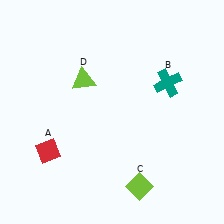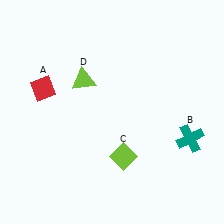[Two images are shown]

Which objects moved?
The objects that moved are: the red diamond (A), the teal cross (B), the lime diamond (C).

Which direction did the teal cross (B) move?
The teal cross (B) moved down.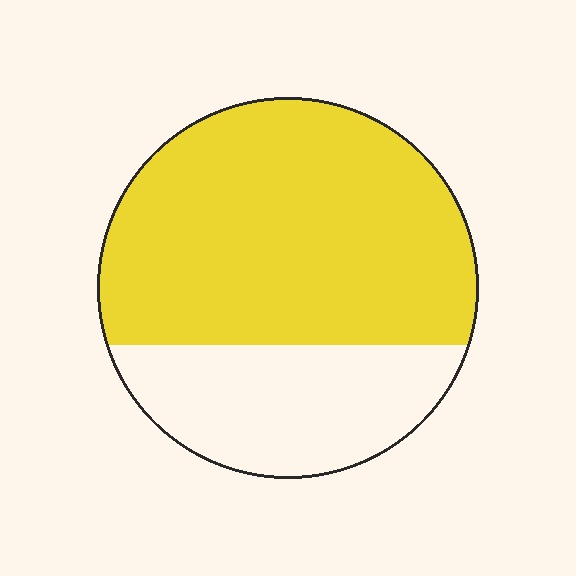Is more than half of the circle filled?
Yes.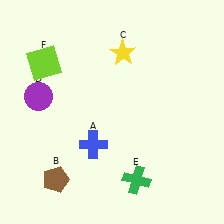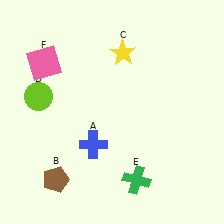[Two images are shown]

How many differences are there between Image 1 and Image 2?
There are 2 differences between the two images.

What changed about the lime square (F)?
In Image 1, F is lime. In Image 2, it changed to pink.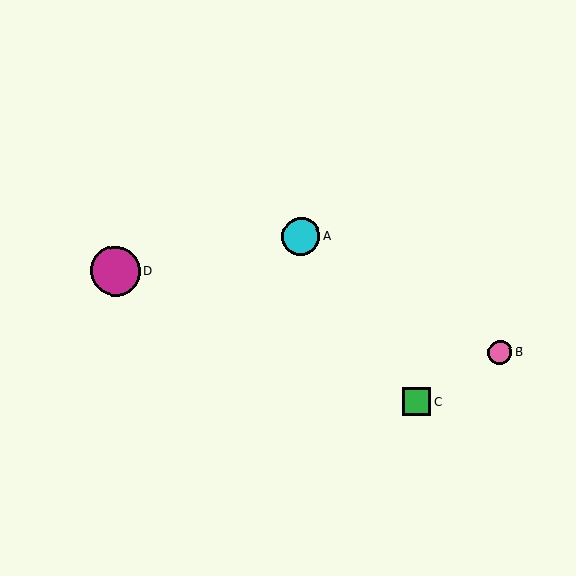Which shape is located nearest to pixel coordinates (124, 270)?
The magenta circle (labeled D) at (115, 271) is nearest to that location.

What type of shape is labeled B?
Shape B is a pink circle.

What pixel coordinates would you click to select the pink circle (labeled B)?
Click at (500, 352) to select the pink circle B.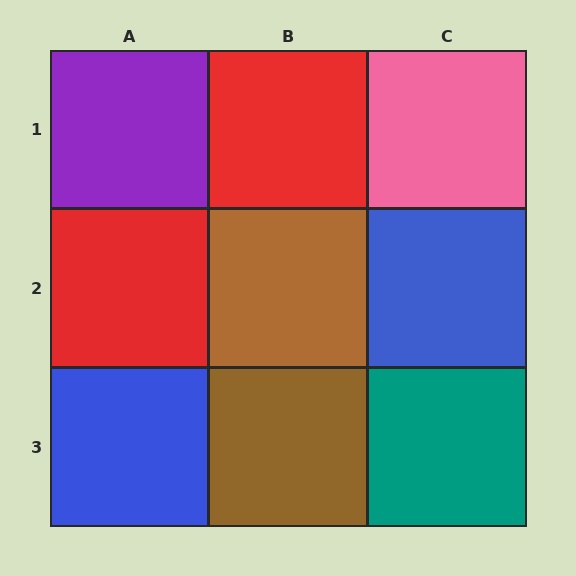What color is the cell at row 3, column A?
Blue.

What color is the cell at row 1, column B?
Red.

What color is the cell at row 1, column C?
Pink.